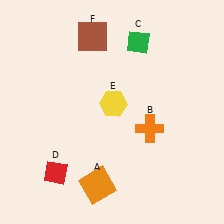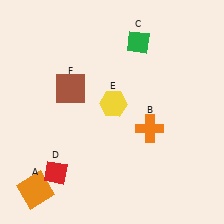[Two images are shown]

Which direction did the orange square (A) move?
The orange square (A) moved left.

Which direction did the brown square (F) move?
The brown square (F) moved down.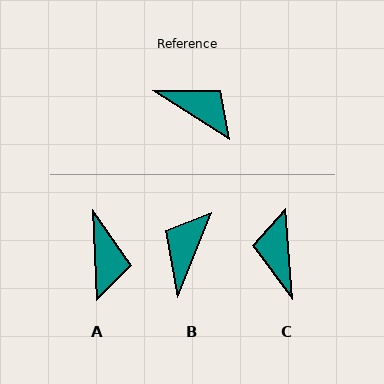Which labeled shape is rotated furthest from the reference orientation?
C, about 127 degrees away.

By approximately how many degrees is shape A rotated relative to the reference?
Approximately 55 degrees clockwise.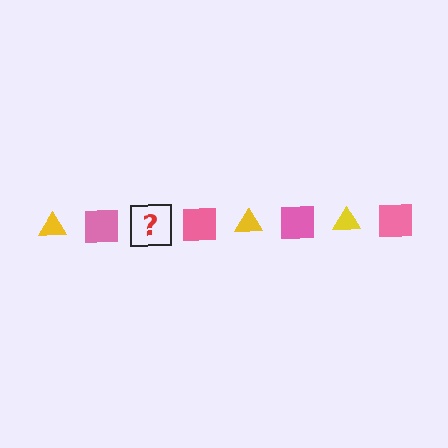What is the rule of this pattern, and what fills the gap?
The rule is that the pattern alternates between yellow triangle and pink square. The gap should be filled with a yellow triangle.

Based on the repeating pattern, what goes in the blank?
The blank should be a yellow triangle.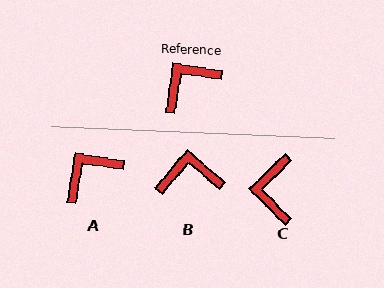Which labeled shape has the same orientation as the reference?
A.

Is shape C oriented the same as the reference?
No, it is off by about 54 degrees.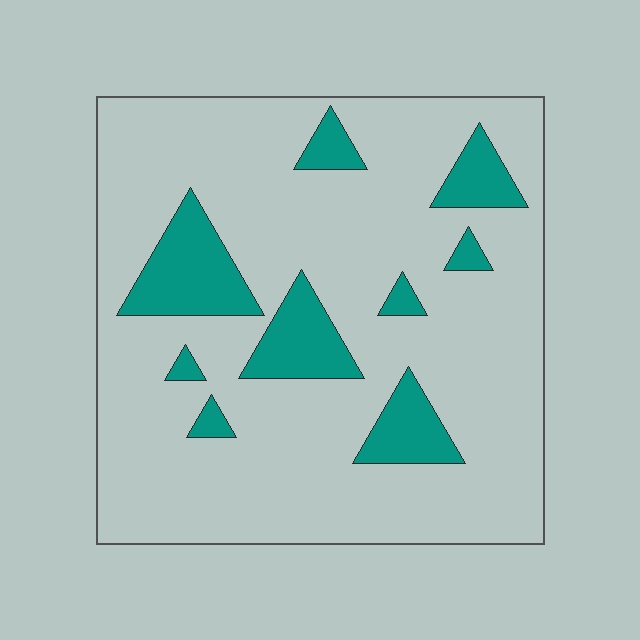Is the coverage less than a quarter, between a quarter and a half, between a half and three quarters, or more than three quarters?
Less than a quarter.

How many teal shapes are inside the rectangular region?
9.